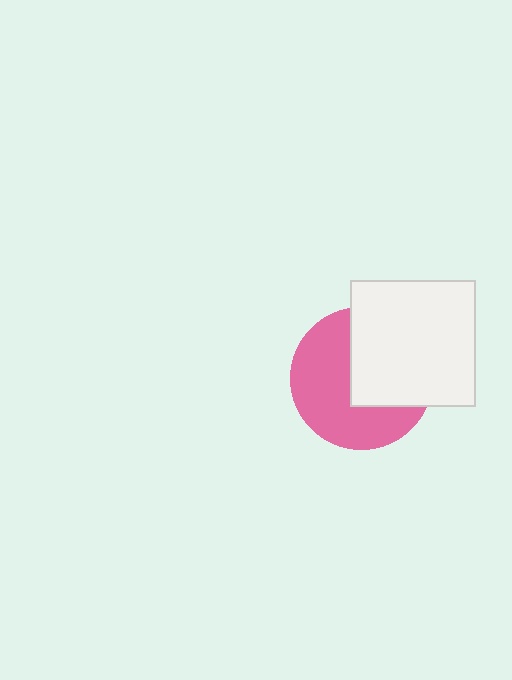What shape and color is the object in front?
The object in front is a white square.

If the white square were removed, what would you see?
You would see the complete pink circle.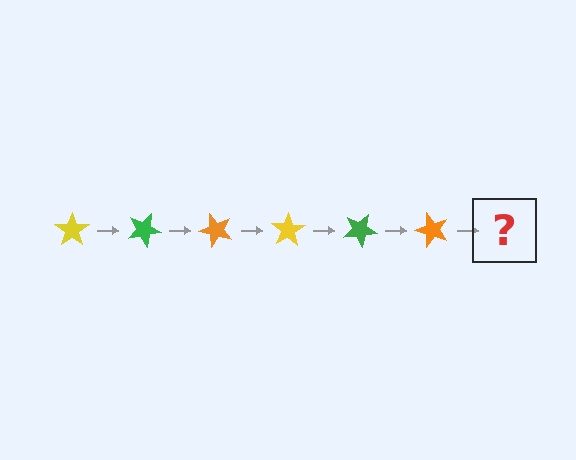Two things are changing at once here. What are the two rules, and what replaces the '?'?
The two rules are that it rotates 25 degrees each step and the color cycles through yellow, green, and orange. The '?' should be a yellow star, rotated 150 degrees from the start.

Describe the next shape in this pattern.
It should be a yellow star, rotated 150 degrees from the start.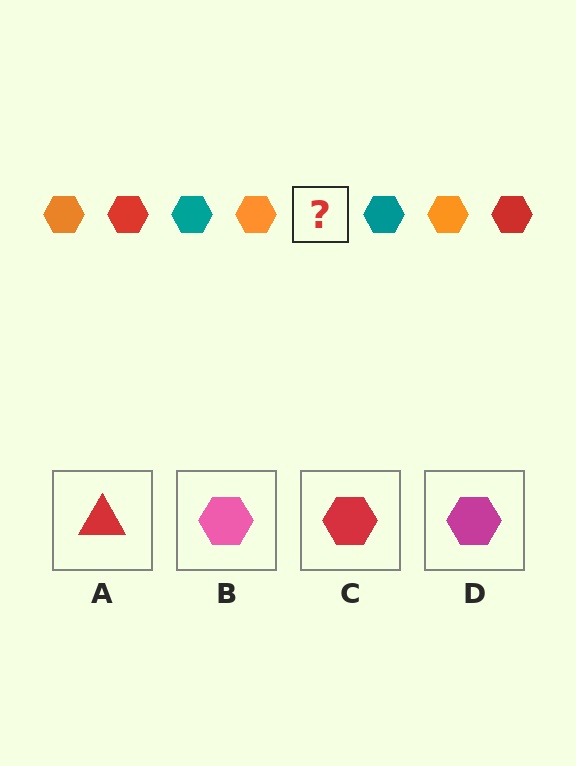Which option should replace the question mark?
Option C.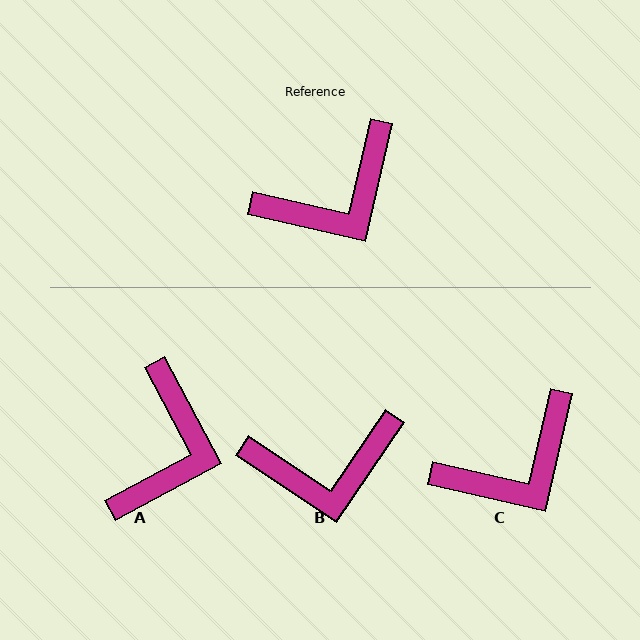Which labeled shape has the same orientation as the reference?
C.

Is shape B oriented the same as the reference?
No, it is off by about 21 degrees.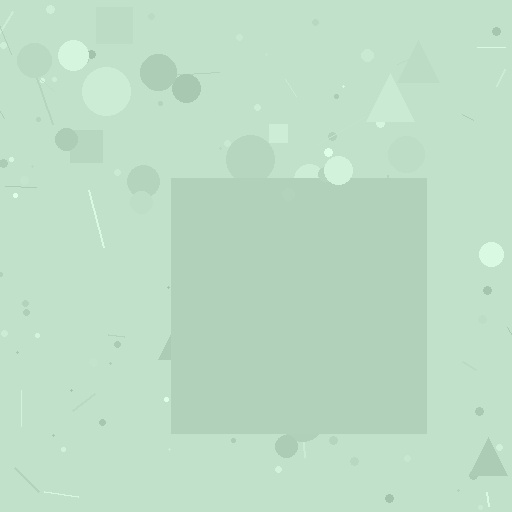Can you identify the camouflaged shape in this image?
The camouflaged shape is a square.